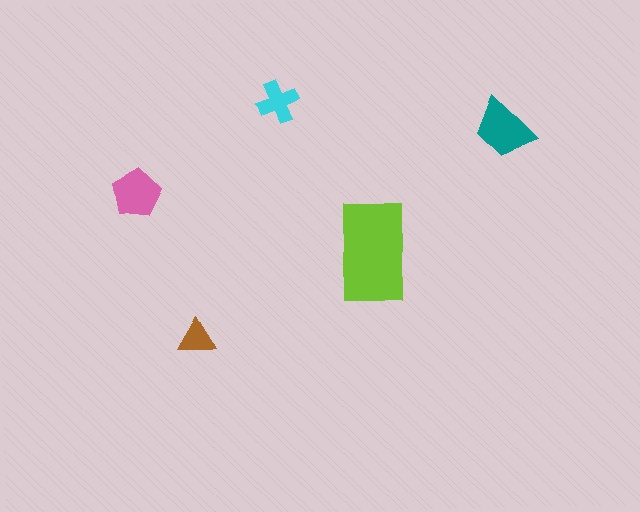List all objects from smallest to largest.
The brown triangle, the cyan cross, the pink pentagon, the teal trapezoid, the lime rectangle.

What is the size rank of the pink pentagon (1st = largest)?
3rd.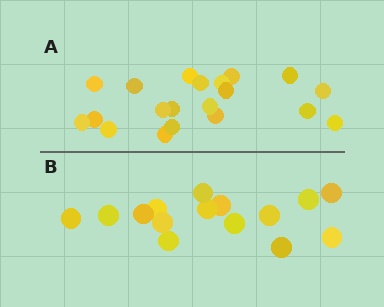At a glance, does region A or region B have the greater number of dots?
Region A (the top region) has more dots.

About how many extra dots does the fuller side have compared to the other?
Region A has about 5 more dots than region B.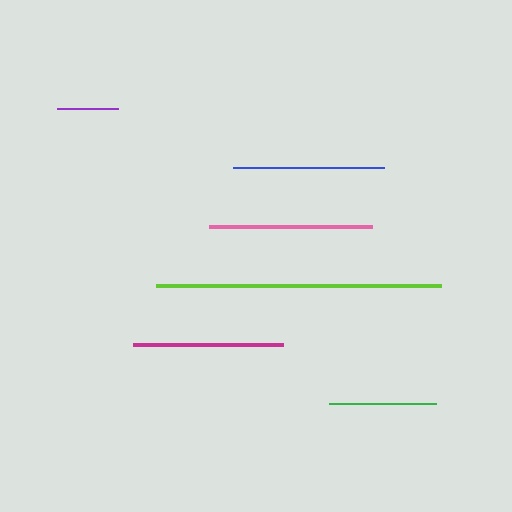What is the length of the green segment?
The green segment is approximately 107 pixels long.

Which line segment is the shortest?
The purple line is the shortest at approximately 60 pixels.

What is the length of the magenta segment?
The magenta segment is approximately 150 pixels long.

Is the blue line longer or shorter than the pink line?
The pink line is longer than the blue line.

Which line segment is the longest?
The lime line is the longest at approximately 285 pixels.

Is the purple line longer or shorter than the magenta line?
The magenta line is longer than the purple line.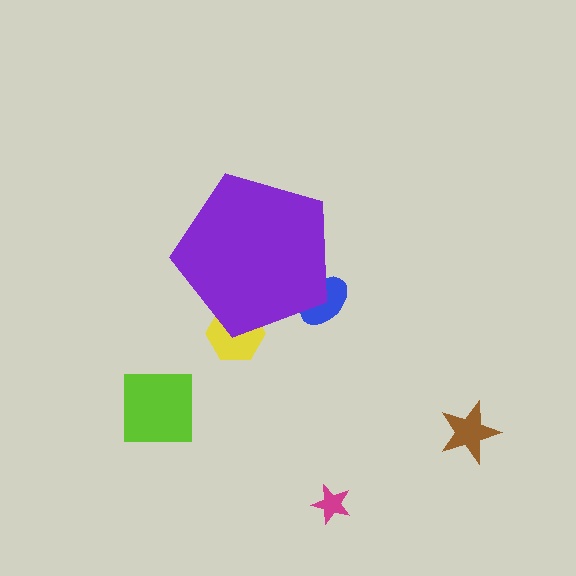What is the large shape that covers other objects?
A purple pentagon.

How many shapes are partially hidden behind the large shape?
2 shapes are partially hidden.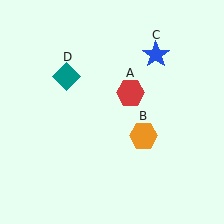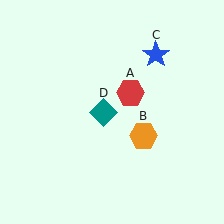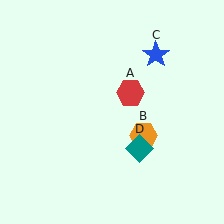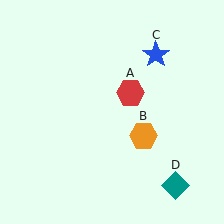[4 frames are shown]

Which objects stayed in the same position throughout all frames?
Red hexagon (object A) and orange hexagon (object B) and blue star (object C) remained stationary.